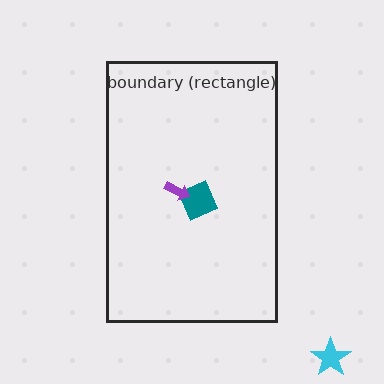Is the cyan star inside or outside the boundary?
Outside.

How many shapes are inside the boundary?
2 inside, 1 outside.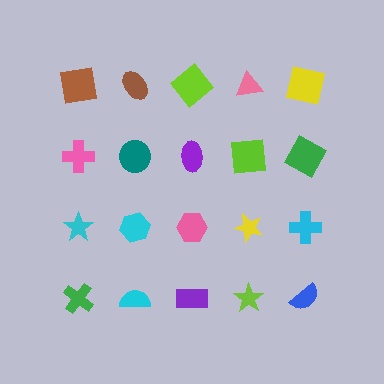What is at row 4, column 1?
A green cross.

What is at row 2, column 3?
A purple ellipse.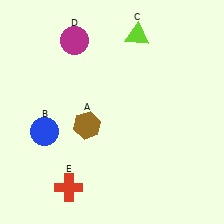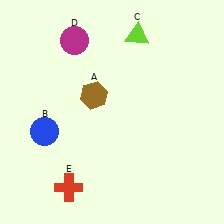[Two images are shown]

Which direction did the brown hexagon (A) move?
The brown hexagon (A) moved up.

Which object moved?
The brown hexagon (A) moved up.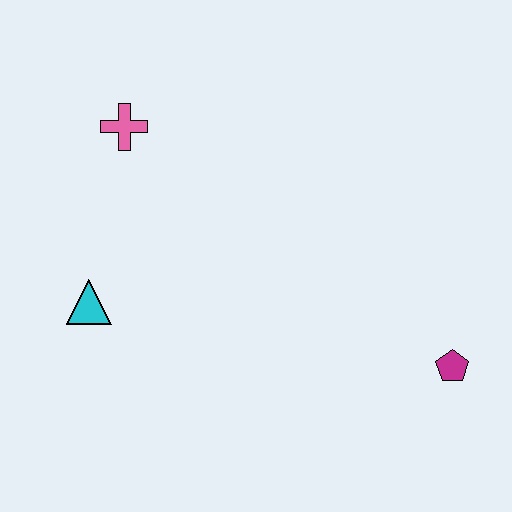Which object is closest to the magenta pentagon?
The cyan triangle is closest to the magenta pentagon.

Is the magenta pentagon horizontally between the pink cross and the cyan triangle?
No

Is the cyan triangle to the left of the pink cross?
Yes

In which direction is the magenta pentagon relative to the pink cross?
The magenta pentagon is to the right of the pink cross.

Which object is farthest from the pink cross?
The magenta pentagon is farthest from the pink cross.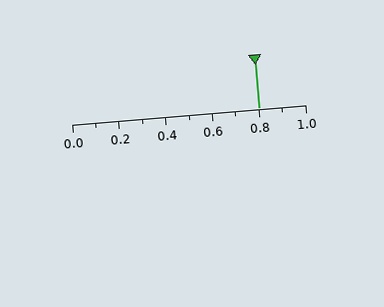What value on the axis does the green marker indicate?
The marker indicates approximately 0.8.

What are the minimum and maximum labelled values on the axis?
The axis runs from 0.0 to 1.0.